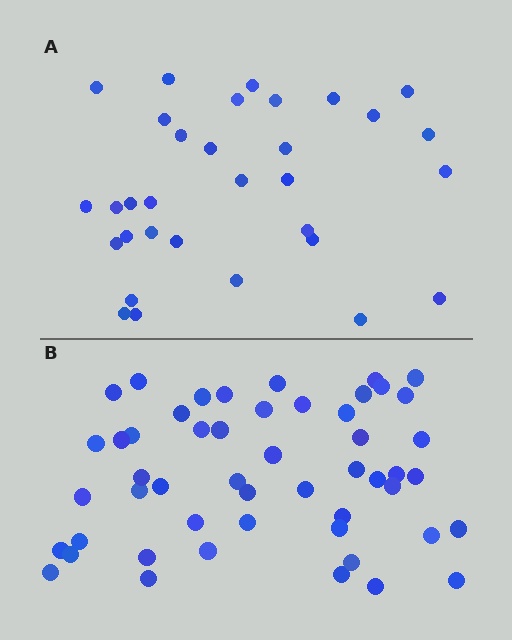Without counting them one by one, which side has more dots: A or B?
Region B (the bottom region) has more dots.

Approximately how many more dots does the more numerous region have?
Region B has approximately 20 more dots than region A.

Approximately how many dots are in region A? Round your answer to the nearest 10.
About 30 dots. (The exact count is 32, which rounds to 30.)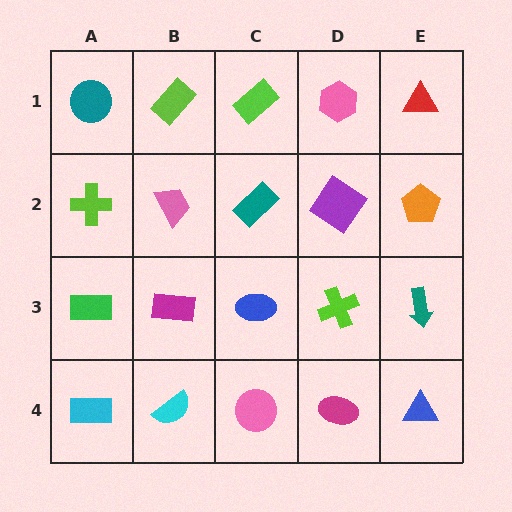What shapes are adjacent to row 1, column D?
A purple diamond (row 2, column D), a lime rectangle (row 1, column C), a red triangle (row 1, column E).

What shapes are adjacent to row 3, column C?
A teal rectangle (row 2, column C), a pink circle (row 4, column C), a magenta rectangle (row 3, column B), a lime cross (row 3, column D).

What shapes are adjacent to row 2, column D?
A pink hexagon (row 1, column D), a lime cross (row 3, column D), a teal rectangle (row 2, column C), an orange pentagon (row 2, column E).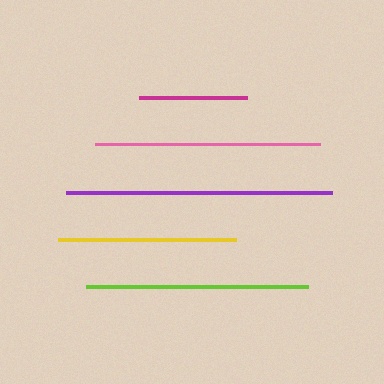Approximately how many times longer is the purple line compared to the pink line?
The purple line is approximately 1.2 times the length of the pink line.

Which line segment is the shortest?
The magenta line is the shortest at approximately 108 pixels.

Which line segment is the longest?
The purple line is the longest at approximately 266 pixels.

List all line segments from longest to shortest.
From longest to shortest: purple, pink, lime, yellow, magenta.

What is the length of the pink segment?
The pink segment is approximately 225 pixels long.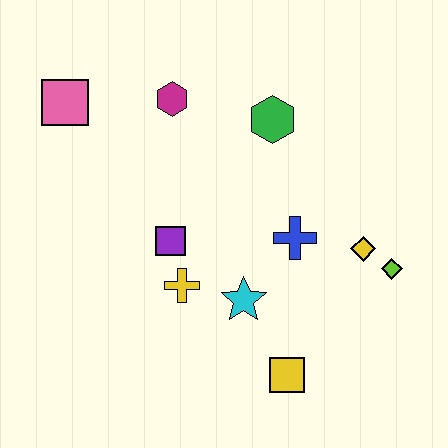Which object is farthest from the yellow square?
The pink square is farthest from the yellow square.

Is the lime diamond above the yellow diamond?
No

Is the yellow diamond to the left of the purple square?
No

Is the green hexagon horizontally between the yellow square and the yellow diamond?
No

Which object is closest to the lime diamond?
The yellow diamond is closest to the lime diamond.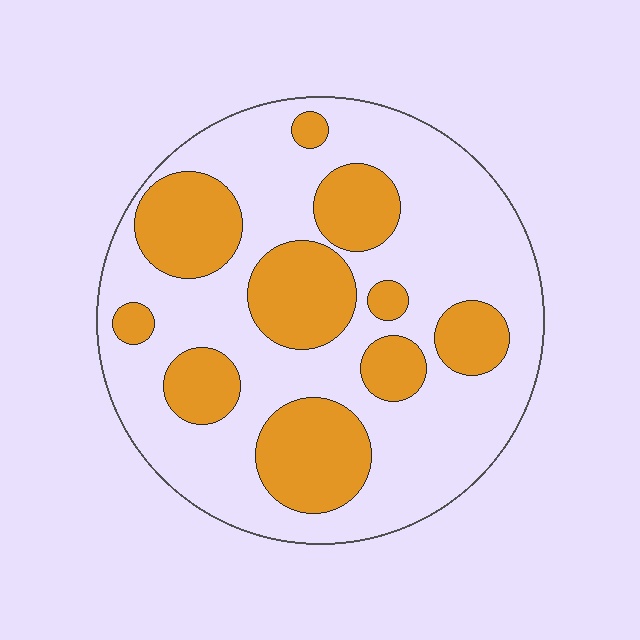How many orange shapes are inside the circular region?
10.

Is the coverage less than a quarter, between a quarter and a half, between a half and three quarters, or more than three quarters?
Between a quarter and a half.